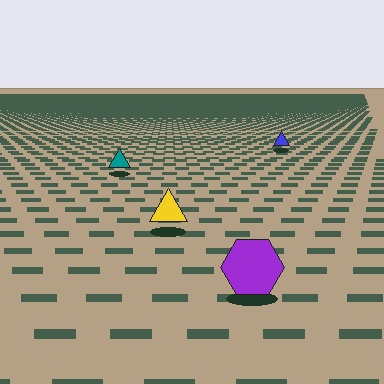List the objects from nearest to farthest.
From nearest to farthest: the purple hexagon, the yellow triangle, the teal triangle, the blue triangle.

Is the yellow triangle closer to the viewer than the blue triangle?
Yes. The yellow triangle is closer — you can tell from the texture gradient: the ground texture is coarser near it.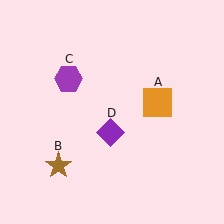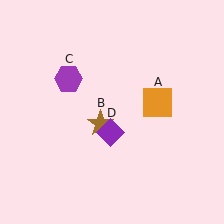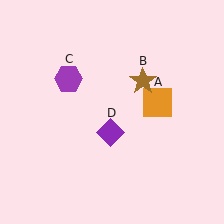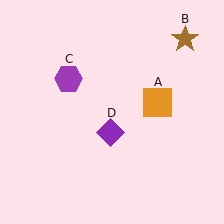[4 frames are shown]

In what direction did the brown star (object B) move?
The brown star (object B) moved up and to the right.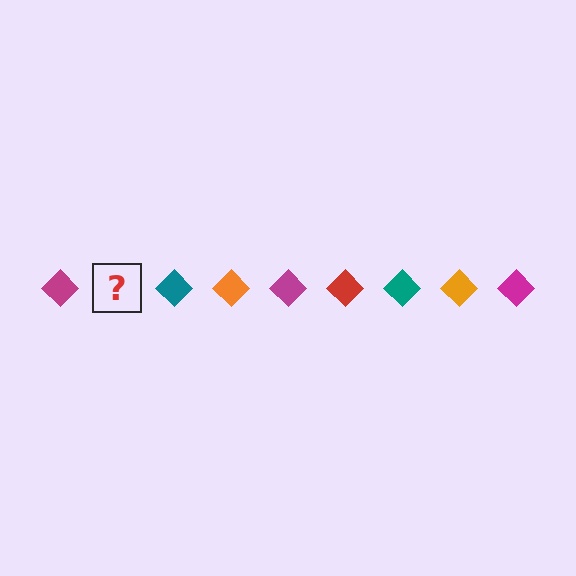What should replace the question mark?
The question mark should be replaced with a red diamond.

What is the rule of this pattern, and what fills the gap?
The rule is that the pattern cycles through magenta, red, teal, orange diamonds. The gap should be filled with a red diamond.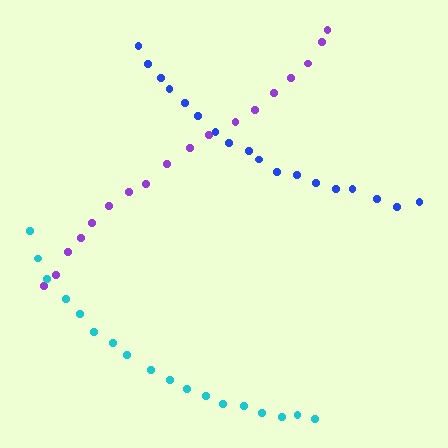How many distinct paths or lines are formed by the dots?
There are 3 distinct paths.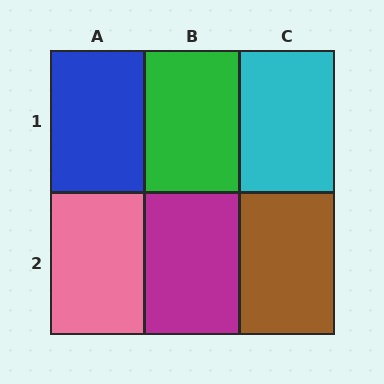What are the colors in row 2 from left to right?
Pink, magenta, brown.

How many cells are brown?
1 cell is brown.